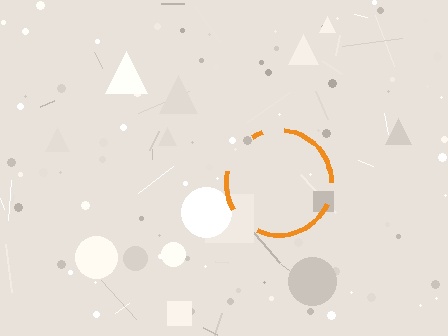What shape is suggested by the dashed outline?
The dashed outline suggests a circle.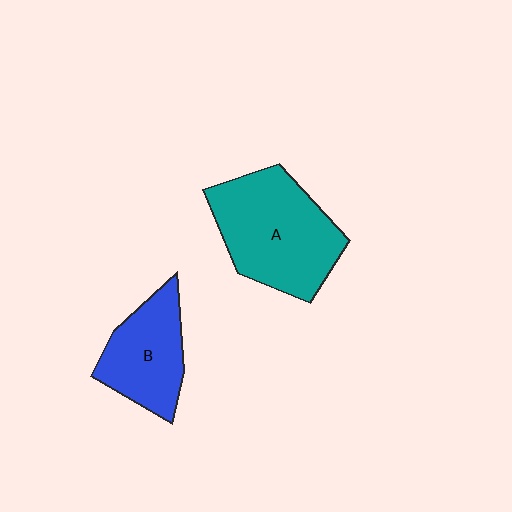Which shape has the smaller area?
Shape B (blue).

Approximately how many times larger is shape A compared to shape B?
Approximately 1.5 times.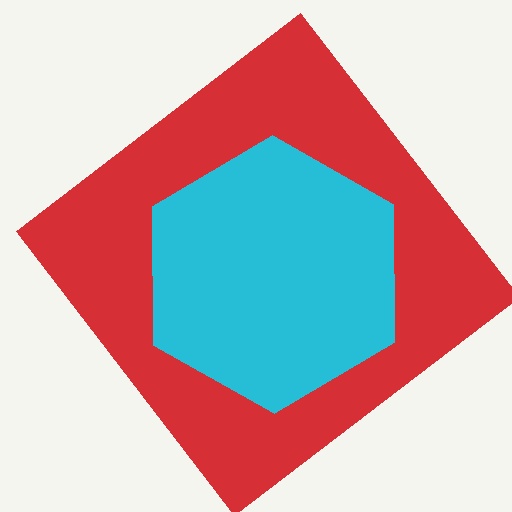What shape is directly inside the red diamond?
The cyan hexagon.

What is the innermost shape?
The cyan hexagon.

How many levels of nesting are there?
2.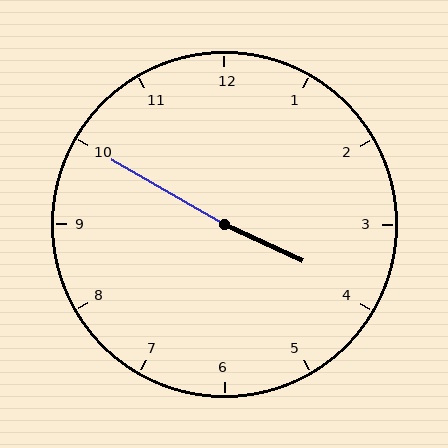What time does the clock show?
3:50.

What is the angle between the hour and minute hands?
Approximately 175 degrees.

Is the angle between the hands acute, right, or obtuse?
It is obtuse.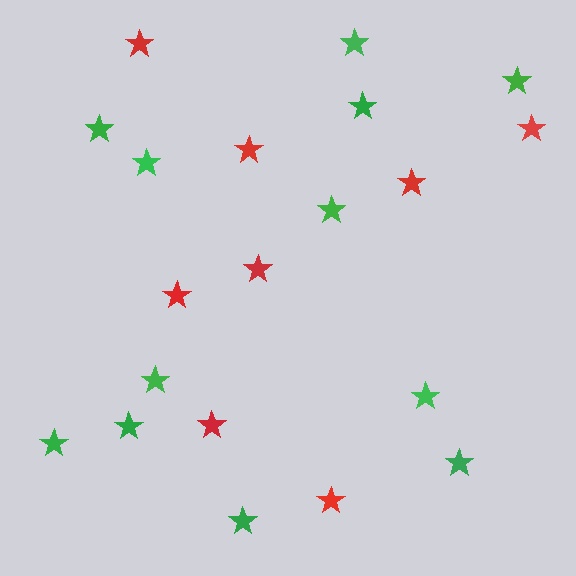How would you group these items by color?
There are 2 groups: one group of green stars (12) and one group of red stars (8).